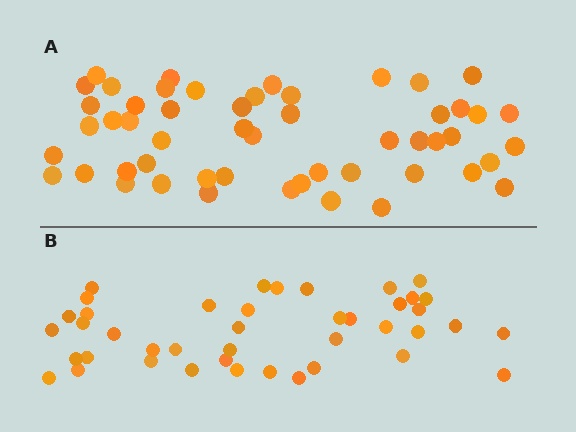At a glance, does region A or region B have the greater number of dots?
Region A (the top region) has more dots.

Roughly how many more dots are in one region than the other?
Region A has roughly 10 or so more dots than region B.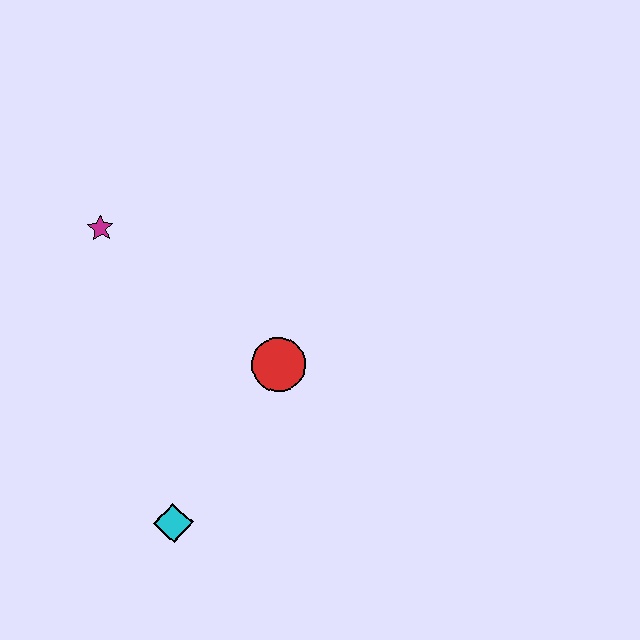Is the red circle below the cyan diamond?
No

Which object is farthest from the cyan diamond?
The magenta star is farthest from the cyan diamond.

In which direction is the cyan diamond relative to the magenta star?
The cyan diamond is below the magenta star.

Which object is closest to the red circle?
The cyan diamond is closest to the red circle.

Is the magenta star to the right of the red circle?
No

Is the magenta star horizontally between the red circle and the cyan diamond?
No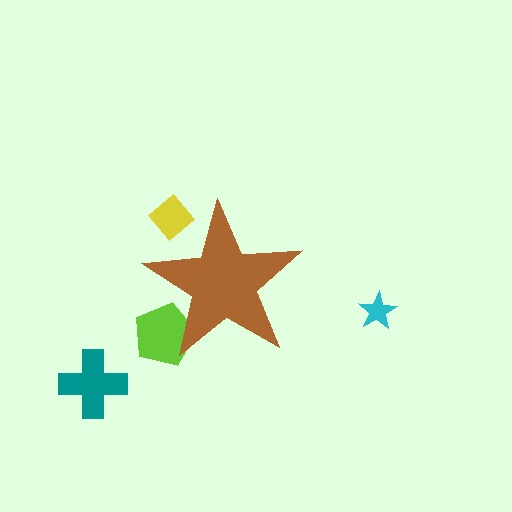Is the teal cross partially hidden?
No, the teal cross is fully visible.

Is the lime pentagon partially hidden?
Yes, the lime pentagon is partially hidden behind the brown star.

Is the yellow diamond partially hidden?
Yes, the yellow diamond is partially hidden behind the brown star.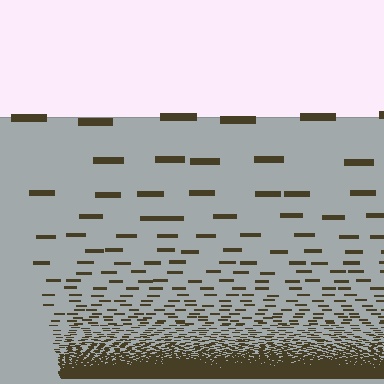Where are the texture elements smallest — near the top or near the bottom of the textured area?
Near the bottom.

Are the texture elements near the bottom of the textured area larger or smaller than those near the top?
Smaller. The gradient is inverted — elements near the bottom are smaller and denser.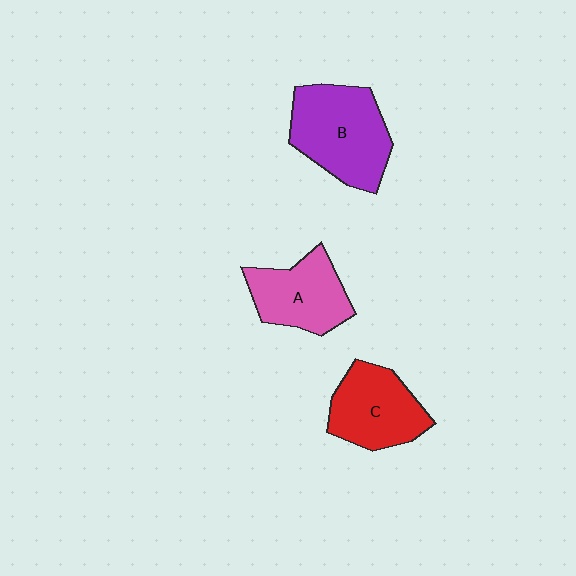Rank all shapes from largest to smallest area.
From largest to smallest: B (purple), C (red), A (pink).